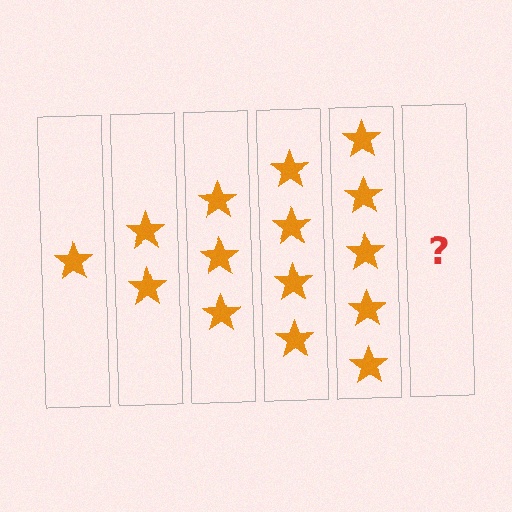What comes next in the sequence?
The next element should be 6 stars.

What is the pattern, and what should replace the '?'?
The pattern is that each step adds one more star. The '?' should be 6 stars.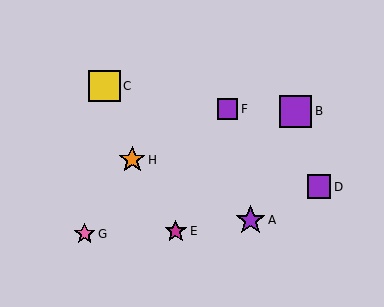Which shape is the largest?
The yellow square (labeled C) is the largest.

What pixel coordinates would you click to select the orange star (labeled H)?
Click at (132, 160) to select the orange star H.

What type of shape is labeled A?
Shape A is a purple star.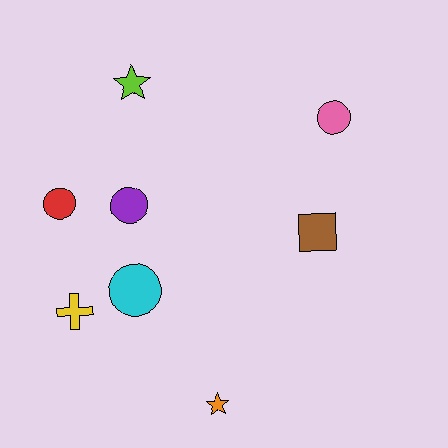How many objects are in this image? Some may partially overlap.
There are 8 objects.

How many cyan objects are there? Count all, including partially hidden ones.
There is 1 cyan object.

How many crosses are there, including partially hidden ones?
There is 1 cross.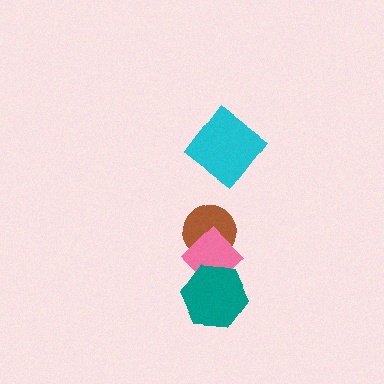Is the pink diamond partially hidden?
Yes, it is partially covered by another shape.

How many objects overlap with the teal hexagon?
1 object overlaps with the teal hexagon.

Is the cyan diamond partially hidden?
No, no other shape covers it.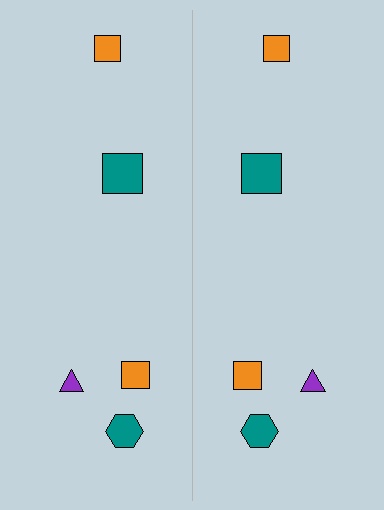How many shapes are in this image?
There are 10 shapes in this image.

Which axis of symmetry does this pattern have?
The pattern has a vertical axis of symmetry running through the center of the image.